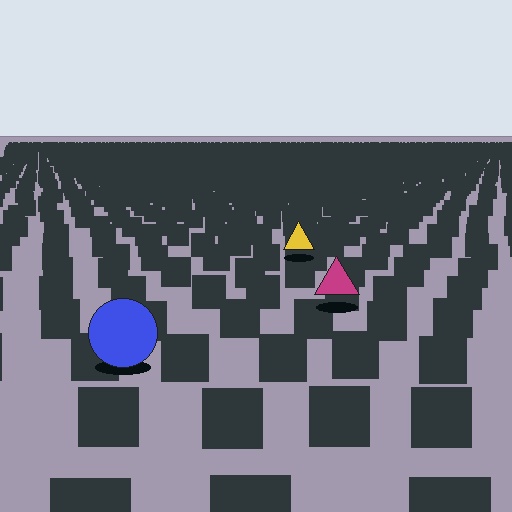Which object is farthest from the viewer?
The yellow triangle is farthest from the viewer. It appears smaller and the ground texture around it is denser.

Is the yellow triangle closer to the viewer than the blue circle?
No. The blue circle is closer — you can tell from the texture gradient: the ground texture is coarser near it.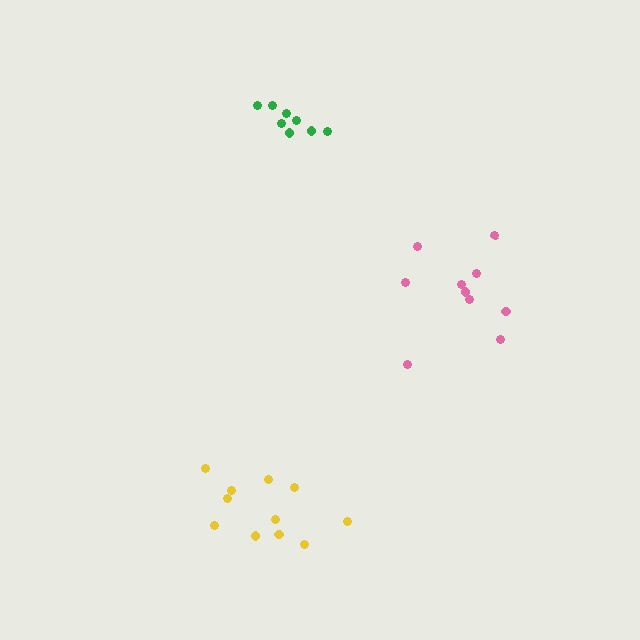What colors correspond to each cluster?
The clusters are colored: pink, yellow, green.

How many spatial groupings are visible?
There are 3 spatial groupings.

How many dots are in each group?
Group 1: 10 dots, Group 2: 11 dots, Group 3: 8 dots (29 total).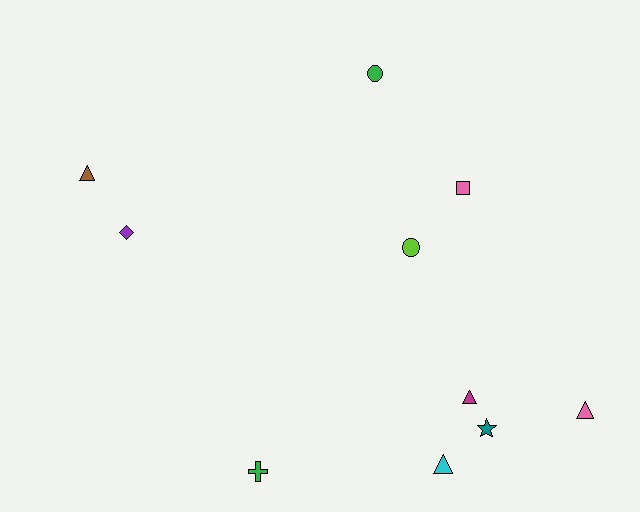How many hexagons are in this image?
There are no hexagons.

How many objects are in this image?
There are 10 objects.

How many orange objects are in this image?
There are no orange objects.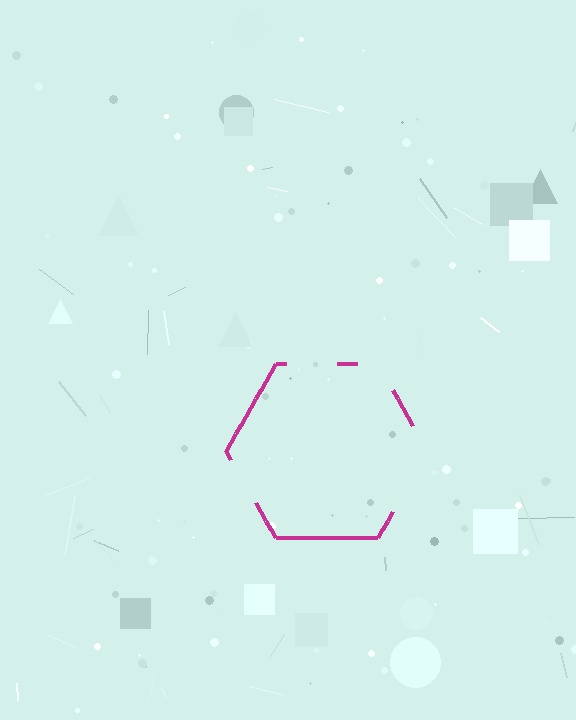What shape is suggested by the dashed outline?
The dashed outline suggests a hexagon.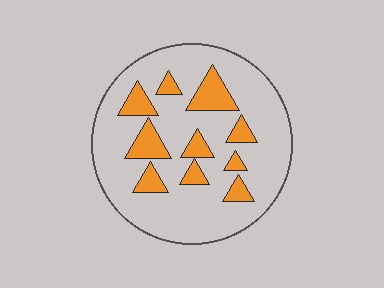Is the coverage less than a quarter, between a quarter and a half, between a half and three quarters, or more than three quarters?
Less than a quarter.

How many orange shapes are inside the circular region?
10.